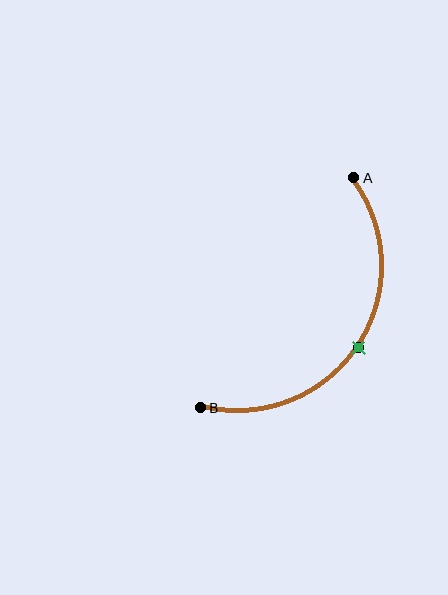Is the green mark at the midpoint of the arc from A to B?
Yes. The green mark lies on the arc at equal arc-length from both A and B — it is the arc midpoint.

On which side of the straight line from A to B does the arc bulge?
The arc bulges below and to the right of the straight line connecting A and B.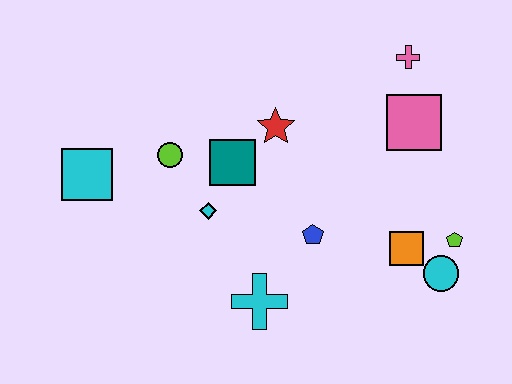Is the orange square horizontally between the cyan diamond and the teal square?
No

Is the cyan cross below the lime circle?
Yes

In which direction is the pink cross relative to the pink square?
The pink cross is above the pink square.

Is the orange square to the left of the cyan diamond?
No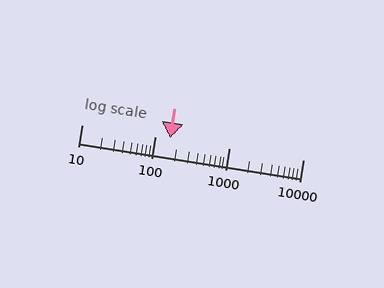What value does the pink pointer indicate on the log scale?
The pointer indicates approximately 160.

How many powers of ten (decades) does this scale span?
The scale spans 3 decades, from 10 to 10000.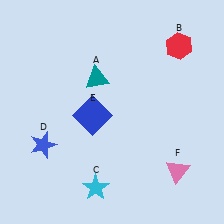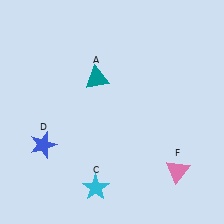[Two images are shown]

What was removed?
The blue square (E), the red hexagon (B) were removed in Image 2.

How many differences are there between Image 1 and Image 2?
There are 2 differences between the two images.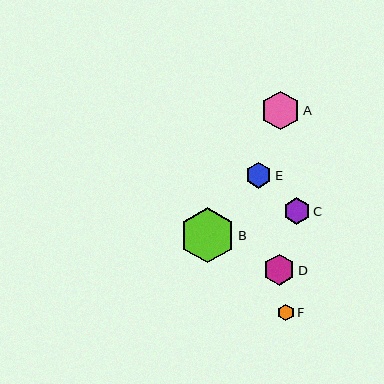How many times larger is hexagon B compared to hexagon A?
Hexagon B is approximately 1.4 times the size of hexagon A.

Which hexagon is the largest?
Hexagon B is the largest with a size of approximately 56 pixels.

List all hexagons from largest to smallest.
From largest to smallest: B, A, D, C, E, F.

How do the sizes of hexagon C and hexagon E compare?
Hexagon C and hexagon E are approximately the same size.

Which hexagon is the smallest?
Hexagon F is the smallest with a size of approximately 16 pixels.